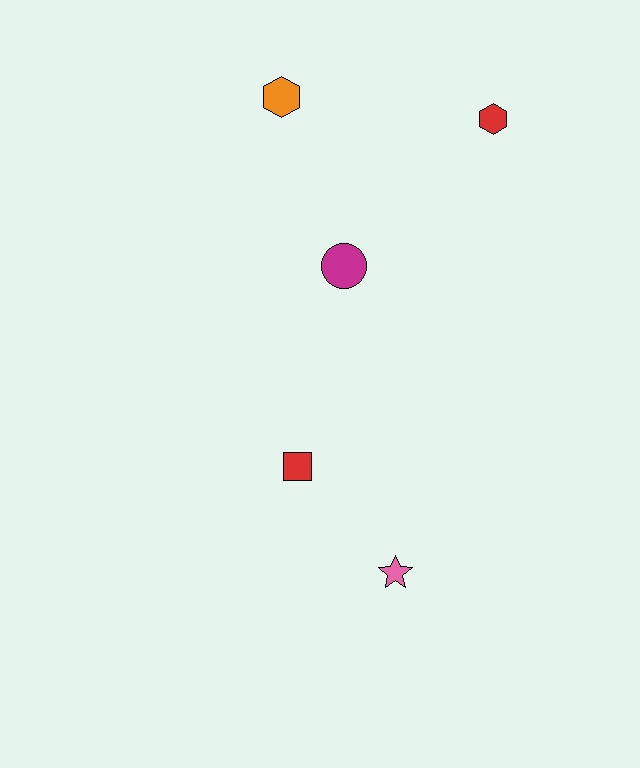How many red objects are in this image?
There are 2 red objects.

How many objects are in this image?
There are 5 objects.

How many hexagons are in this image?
There are 2 hexagons.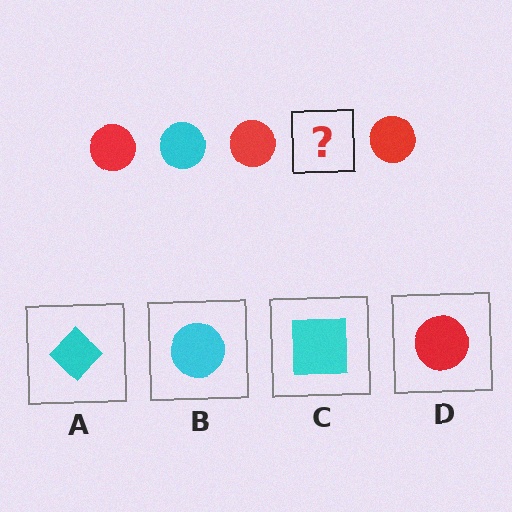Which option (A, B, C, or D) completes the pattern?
B.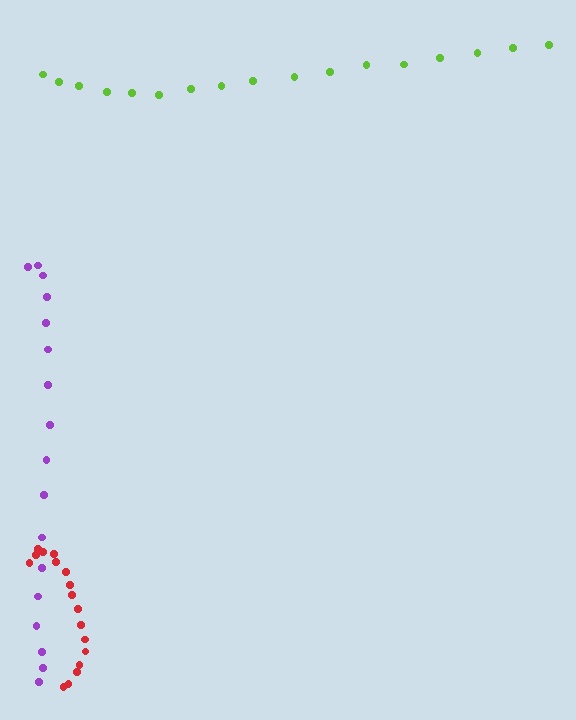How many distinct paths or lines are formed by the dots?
There are 3 distinct paths.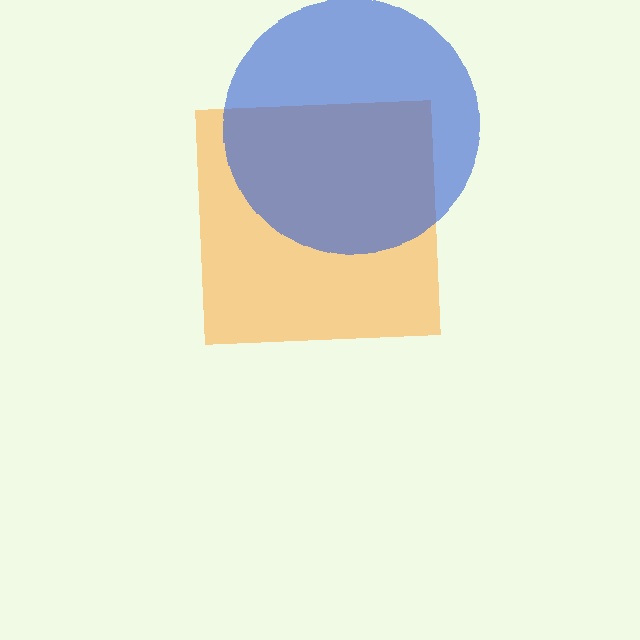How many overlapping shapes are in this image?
There are 2 overlapping shapes in the image.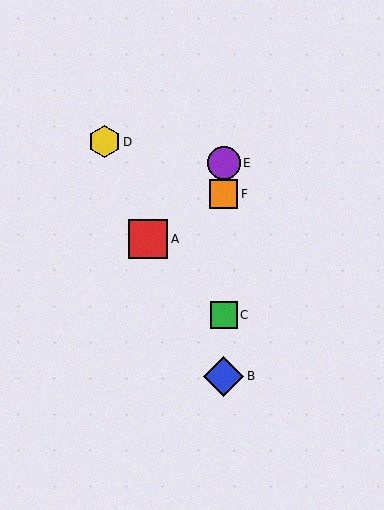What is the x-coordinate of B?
Object B is at x≈224.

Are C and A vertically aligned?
No, C is at x≈224 and A is at x≈148.